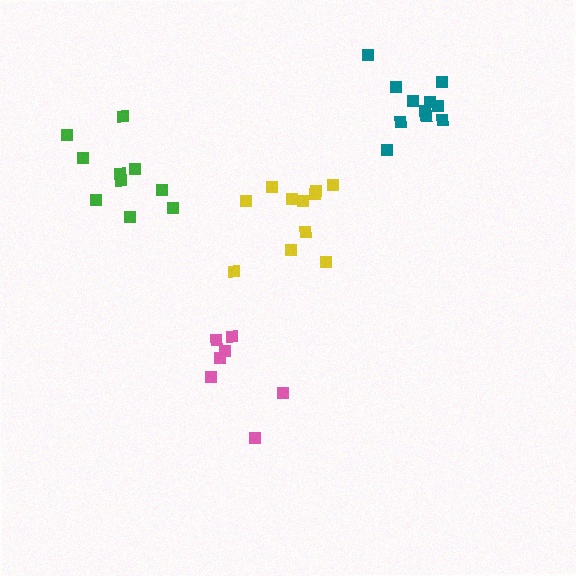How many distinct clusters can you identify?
There are 4 distinct clusters.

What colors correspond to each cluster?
The clusters are colored: yellow, pink, green, teal.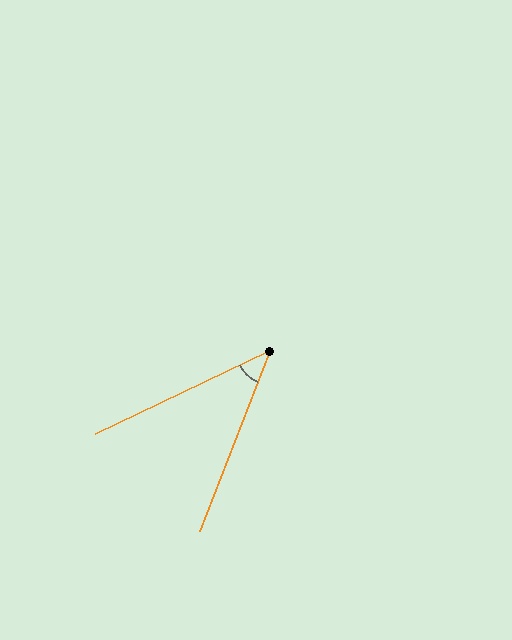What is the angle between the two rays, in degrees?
Approximately 43 degrees.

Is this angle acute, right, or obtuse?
It is acute.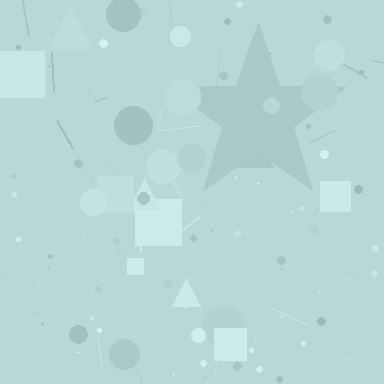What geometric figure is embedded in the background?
A star is embedded in the background.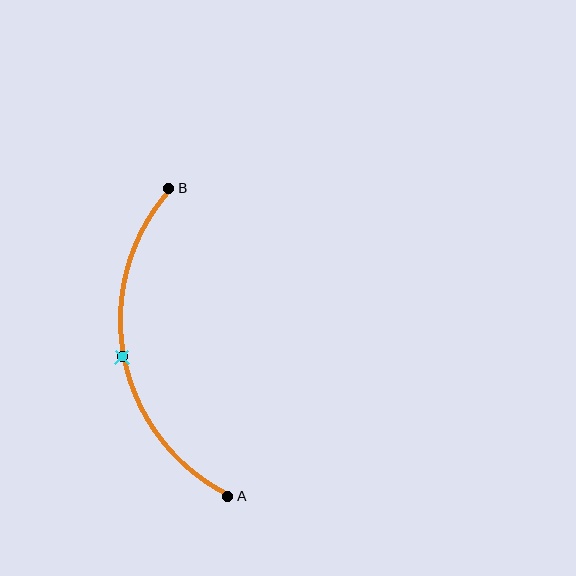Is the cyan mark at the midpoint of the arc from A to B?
Yes. The cyan mark lies on the arc at equal arc-length from both A and B — it is the arc midpoint.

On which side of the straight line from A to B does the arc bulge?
The arc bulges to the left of the straight line connecting A and B.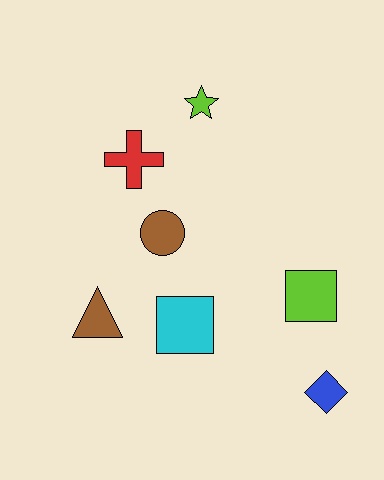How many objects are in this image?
There are 7 objects.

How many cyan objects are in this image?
There is 1 cyan object.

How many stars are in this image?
There is 1 star.